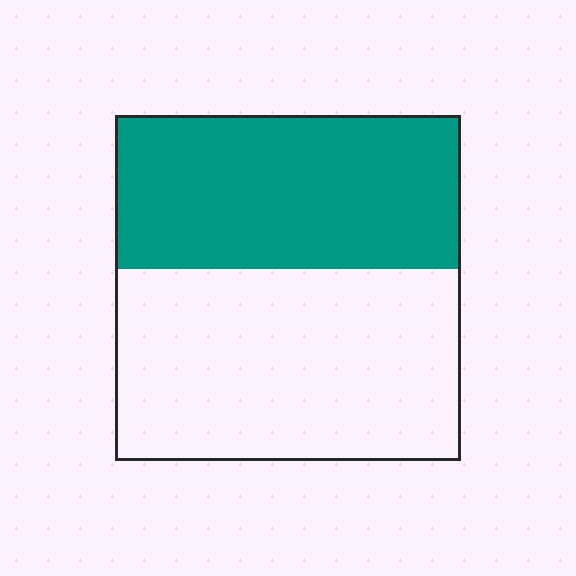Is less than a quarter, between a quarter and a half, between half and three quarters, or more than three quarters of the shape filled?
Between a quarter and a half.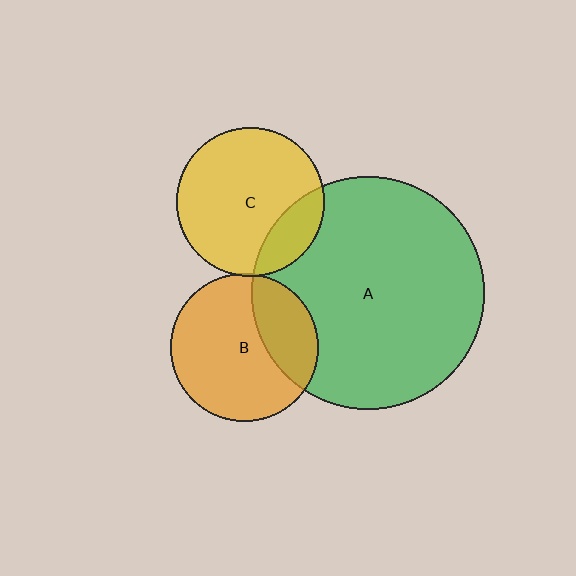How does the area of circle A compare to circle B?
Approximately 2.5 times.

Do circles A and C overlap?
Yes.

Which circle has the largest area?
Circle A (green).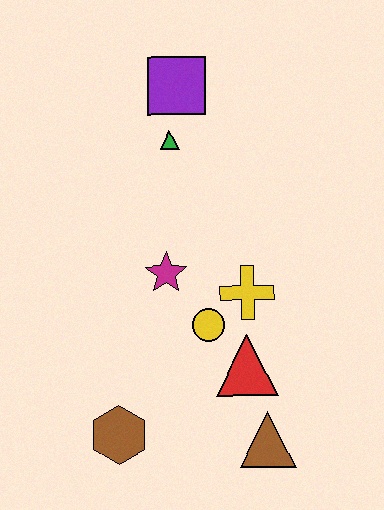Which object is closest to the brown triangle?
The red triangle is closest to the brown triangle.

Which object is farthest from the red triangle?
The purple square is farthest from the red triangle.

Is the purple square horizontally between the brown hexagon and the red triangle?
Yes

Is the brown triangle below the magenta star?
Yes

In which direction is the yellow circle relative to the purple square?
The yellow circle is below the purple square.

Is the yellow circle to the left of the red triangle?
Yes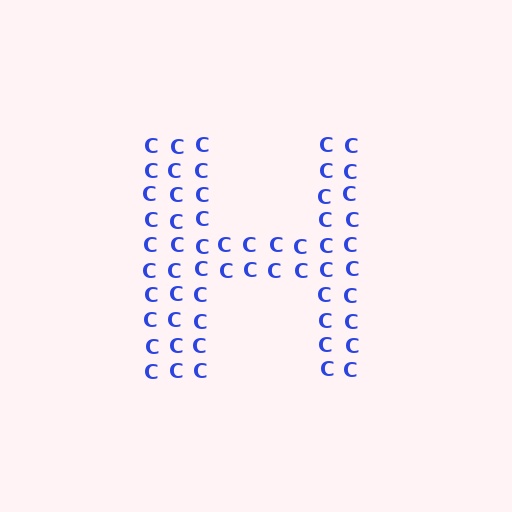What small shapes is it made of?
It is made of small letter C's.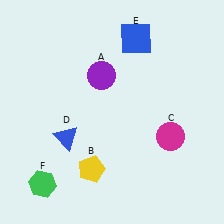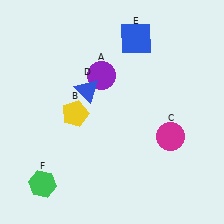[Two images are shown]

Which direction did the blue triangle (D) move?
The blue triangle (D) moved up.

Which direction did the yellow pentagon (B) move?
The yellow pentagon (B) moved up.